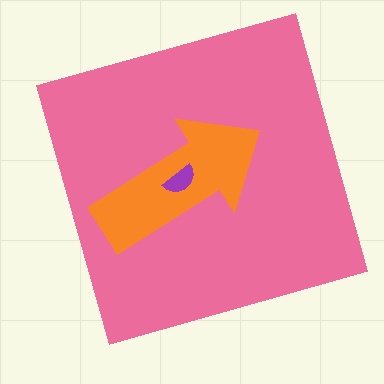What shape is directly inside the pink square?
The orange arrow.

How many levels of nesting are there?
3.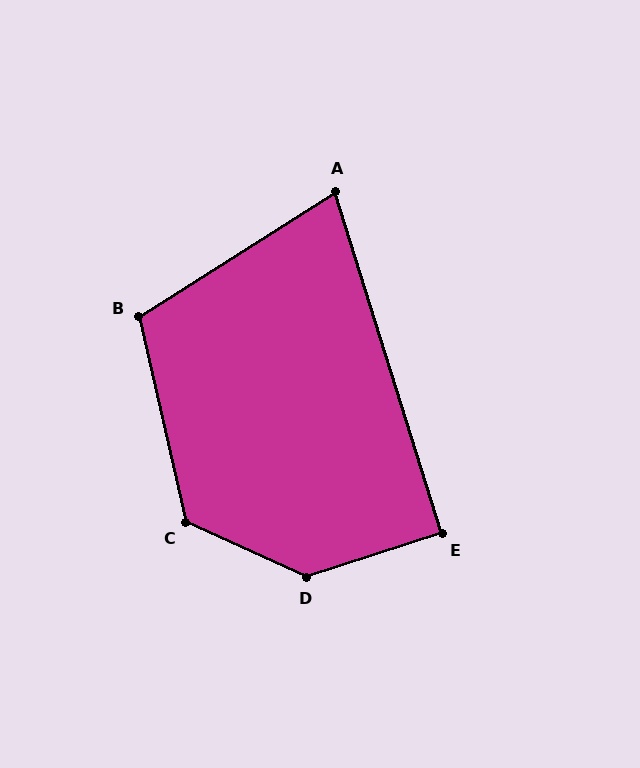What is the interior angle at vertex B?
Approximately 110 degrees (obtuse).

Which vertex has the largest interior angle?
D, at approximately 138 degrees.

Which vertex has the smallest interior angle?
A, at approximately 75 degrees.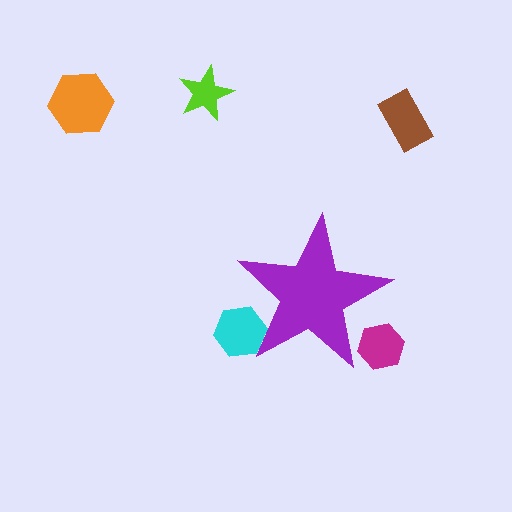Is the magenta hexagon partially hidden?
Yes, the magenta hexagon is partially hidden behind the purple star.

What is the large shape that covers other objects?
A purple star.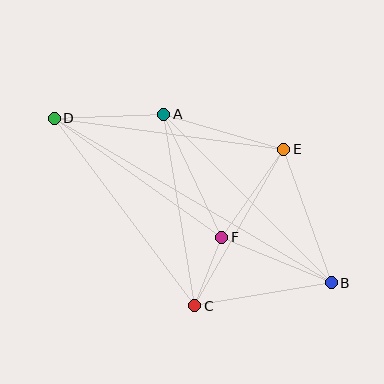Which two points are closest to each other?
Points C and F are closest to each other.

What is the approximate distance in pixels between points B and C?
The distance between B and C is approximately 139 pixels.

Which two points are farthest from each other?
Points B and D are farthest from each other.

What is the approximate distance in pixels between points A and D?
The distance between A and D is approximately 110 pixels.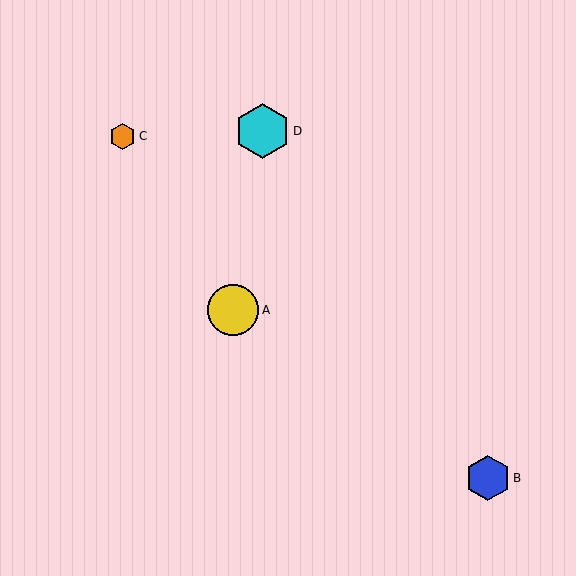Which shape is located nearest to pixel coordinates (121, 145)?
The orange hexagon (labeled C) at (123, 136) is nearest to that location.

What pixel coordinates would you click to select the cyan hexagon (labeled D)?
Click at (262, 131) to select the cyan hexagon D.